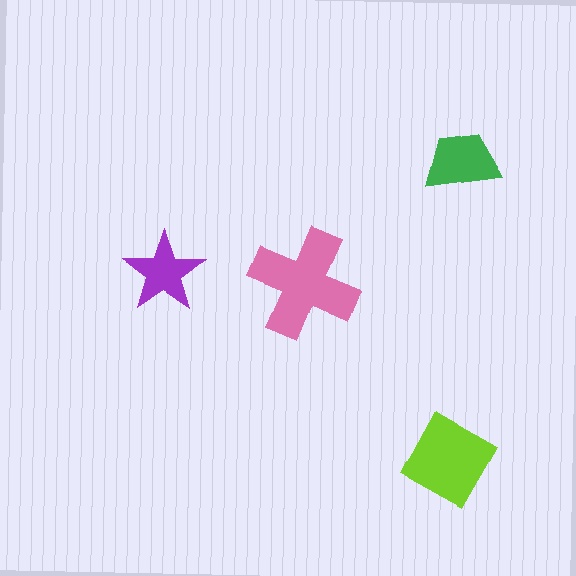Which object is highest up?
The green trapezoid is topmost.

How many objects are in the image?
There are 4 objects in the image.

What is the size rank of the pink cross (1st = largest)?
1st.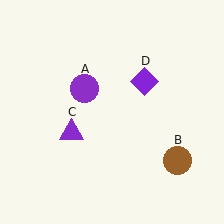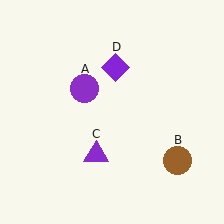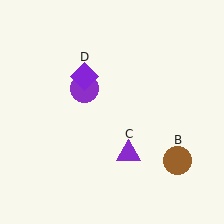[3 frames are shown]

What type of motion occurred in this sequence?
The purple triangle (object C), purple diamond (object D) rotated counterclockwise around the center of the scene.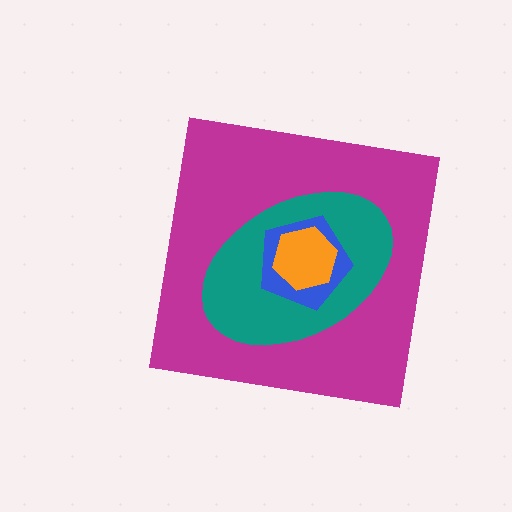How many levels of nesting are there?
4.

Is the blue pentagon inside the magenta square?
Yes.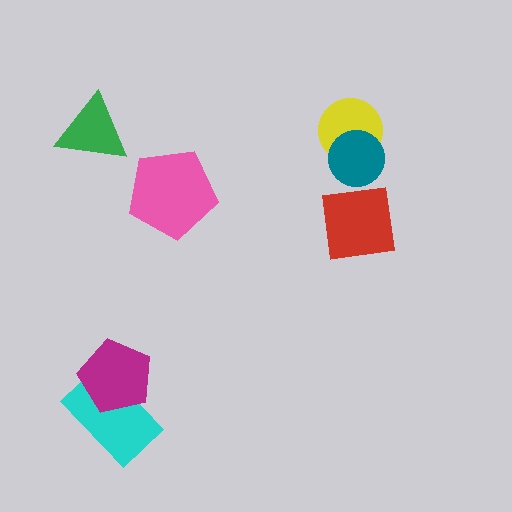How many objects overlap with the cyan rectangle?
1 object overlaps with the cyan rectangle.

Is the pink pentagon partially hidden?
No, no other shape covers it.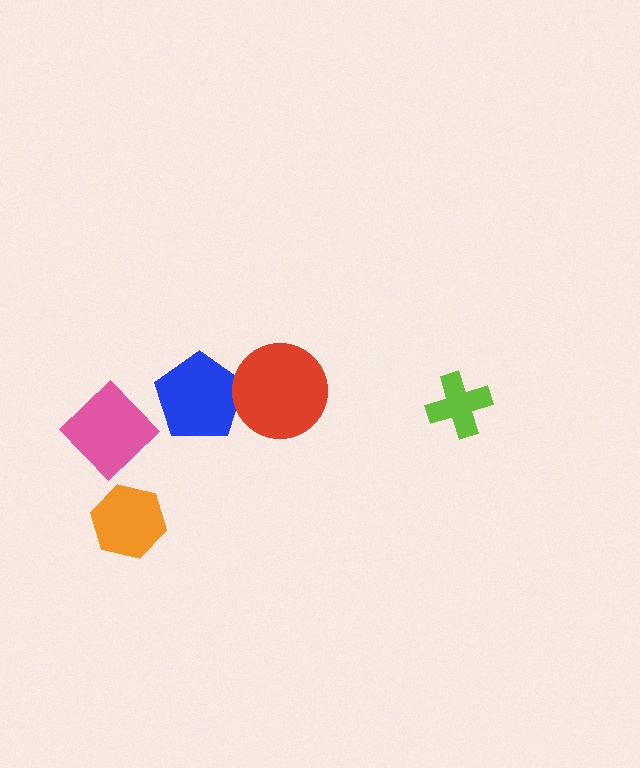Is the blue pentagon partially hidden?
Yes, it is partially covered by another shape.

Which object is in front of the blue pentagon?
The red circle is in front of the blue pentagon.